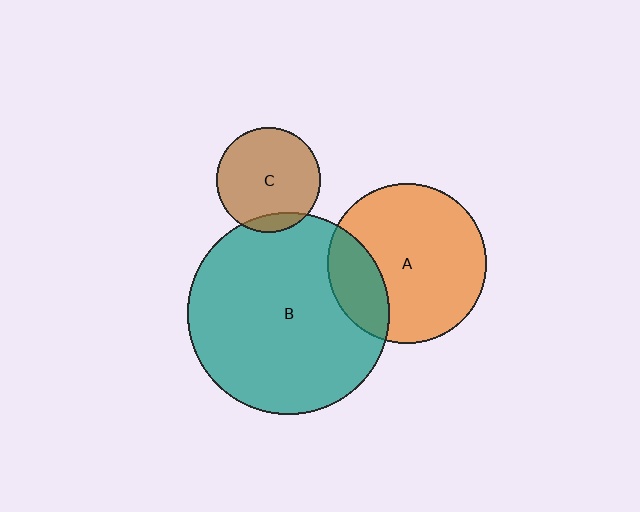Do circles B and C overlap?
Yes.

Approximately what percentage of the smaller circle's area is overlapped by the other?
Approximately 10%.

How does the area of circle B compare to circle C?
Approximately 3.7 times.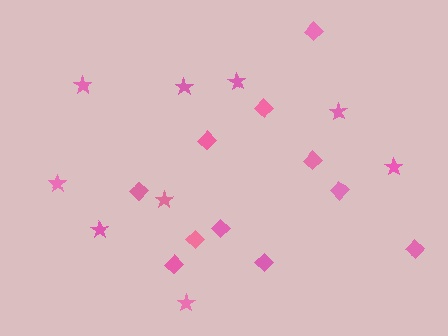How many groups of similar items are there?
There are 2 groups: one group of stars (9) and one group of diamonds (11).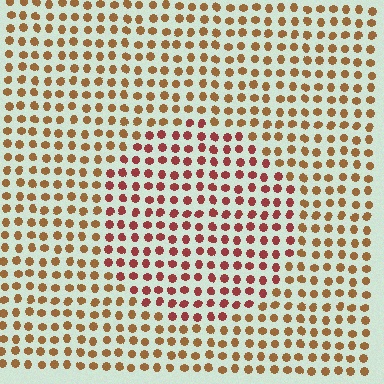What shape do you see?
I see a circle.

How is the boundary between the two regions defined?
The boundary is defined purely by a slight shift in hue (about 33 degrees). Spacing, size, and orientation are identical on both sides.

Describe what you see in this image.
The image is filled with small brown elements in a uniform arrangement. A circle-shaped region is visible where the elements are tinted to a slightly different hue, forming a subtle color boundary.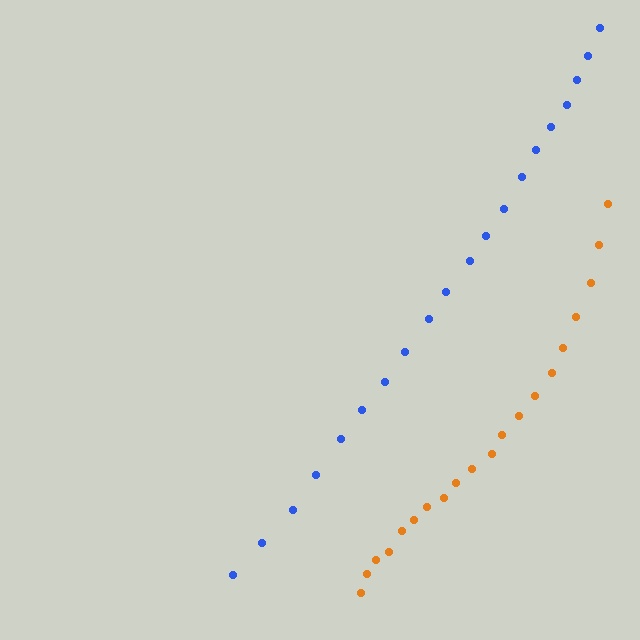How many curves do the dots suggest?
There are 2 distinct paths.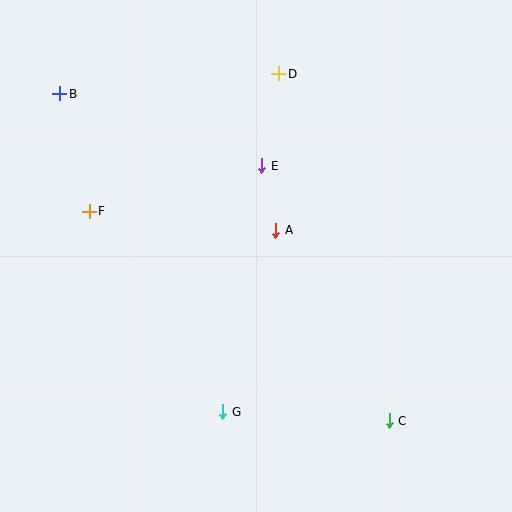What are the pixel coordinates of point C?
Point C is at (389, 421).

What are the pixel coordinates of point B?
Point B is at (60, 94).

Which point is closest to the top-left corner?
Point B is closest to the top-left corner.